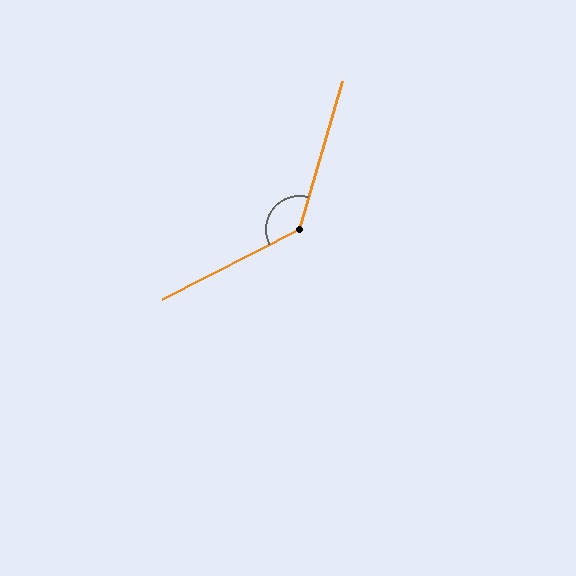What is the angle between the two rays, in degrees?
Approximately 133 degrees.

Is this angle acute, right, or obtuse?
It is obtuse.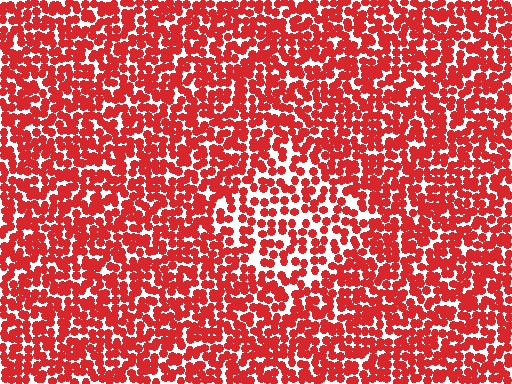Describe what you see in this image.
The image contains small red elements arranged at two different densities. A diamond-shaped region is visible where the elements are less densely packed than the surrounding area.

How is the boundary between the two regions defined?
The boundary is defined by a change in element density (approximately 1.7x ratio). All elements are the same color, size, and shape.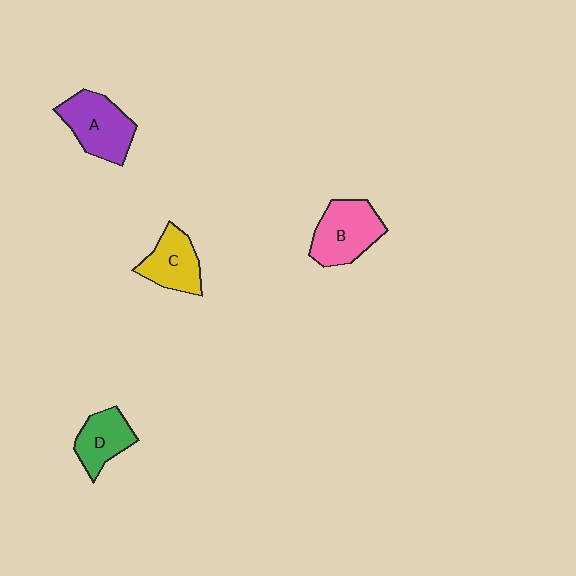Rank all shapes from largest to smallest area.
From largest to smallest: A (purple), B (pink), C (yellow), D (green).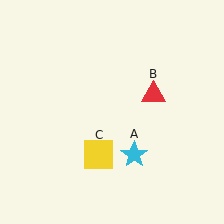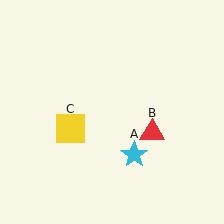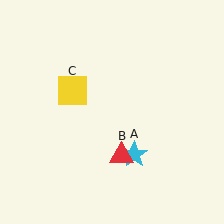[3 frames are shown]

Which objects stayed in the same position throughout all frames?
Cyan star (object A) remained stationary.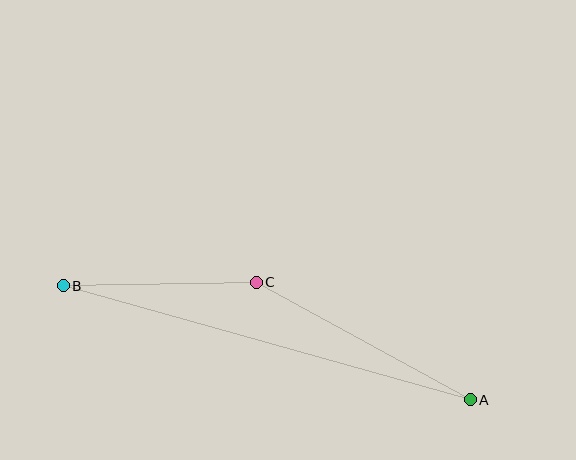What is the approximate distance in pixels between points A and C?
The distance between A and C is approximately 244 pixels.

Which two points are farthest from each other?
Points A and B are farthest from each other.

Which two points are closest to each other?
Points B and C are closest to each other.